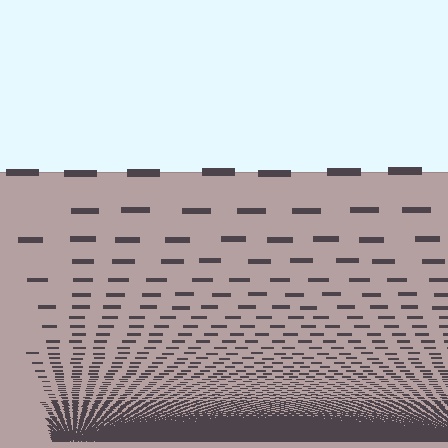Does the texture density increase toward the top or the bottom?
Density increases toward the bottom.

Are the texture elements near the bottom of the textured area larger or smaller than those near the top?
Smaller. The gradient is inverted — elements near the bottom are smaller and denser.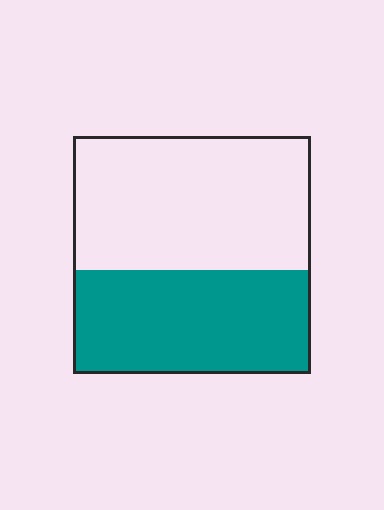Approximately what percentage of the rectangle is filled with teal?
Approximately 45%.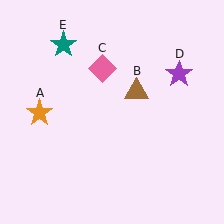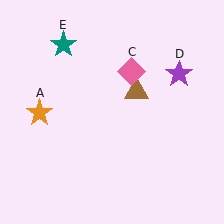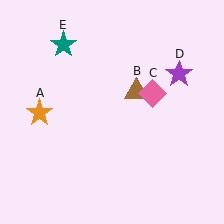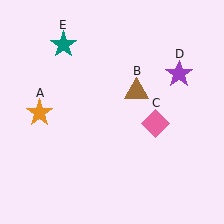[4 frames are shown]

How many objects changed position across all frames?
1 object changed position: pink diamond (object C).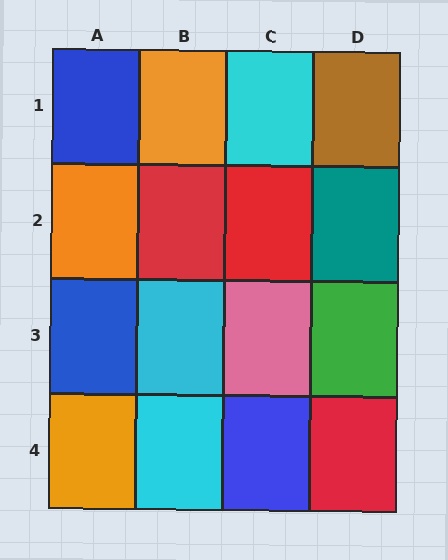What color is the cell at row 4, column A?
Orange.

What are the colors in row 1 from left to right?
Blue, orange, cyan, brown.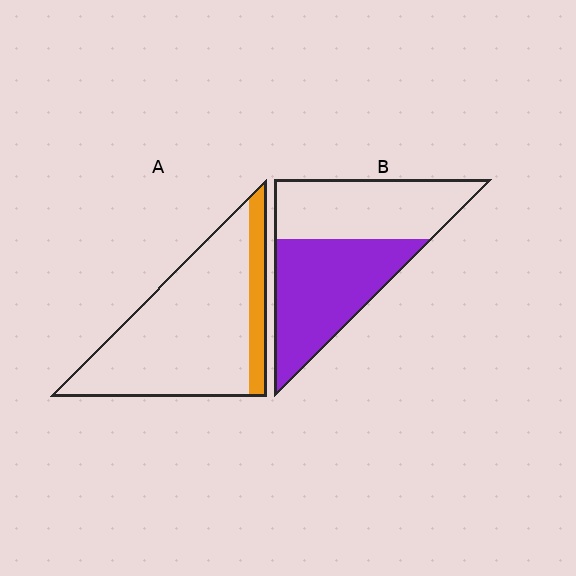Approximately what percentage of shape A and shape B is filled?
A is approximately 15% and B is approximately 55%.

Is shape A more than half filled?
No.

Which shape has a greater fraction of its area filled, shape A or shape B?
Shape B.